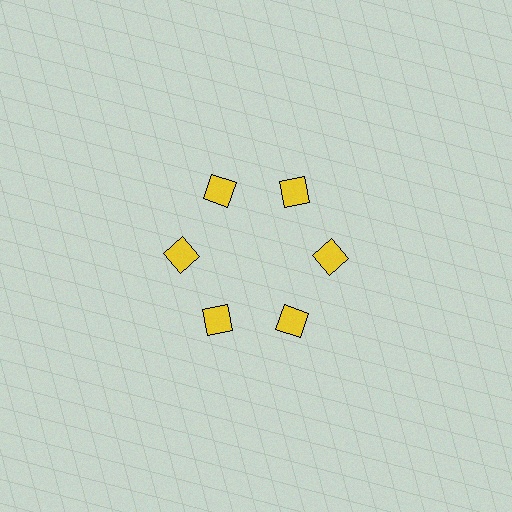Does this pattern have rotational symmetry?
Yes, this pattern has 6-fold rotational symmetry. It looks the same after rotating 60 degrees around the center.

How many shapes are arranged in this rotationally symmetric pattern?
There are 6 shapes, arranged in 6 groups of 1.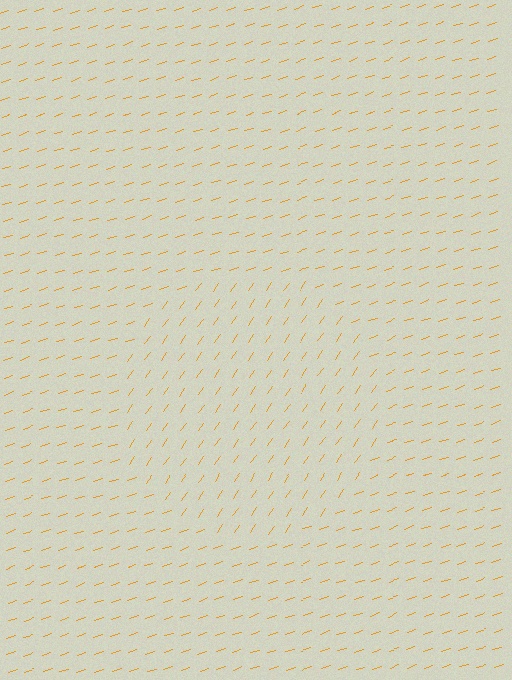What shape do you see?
I see a circle.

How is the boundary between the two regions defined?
The boundary is defined purely by a change in line orientation (approximately 36 degrees difference). All lines are the same color and thickness.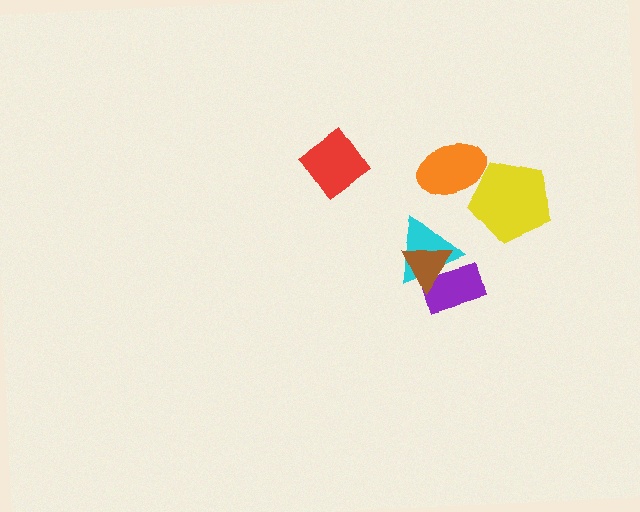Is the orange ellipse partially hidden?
Yes, it is partially covered by another shape.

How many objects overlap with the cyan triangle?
2 objects overlap with the cyan triangle.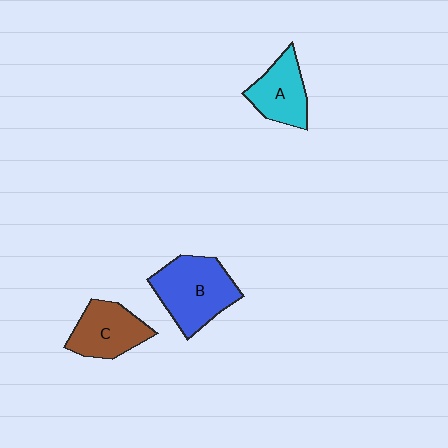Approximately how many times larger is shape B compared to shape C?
Approximately 1.4 times.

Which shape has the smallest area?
Shape A (cyan).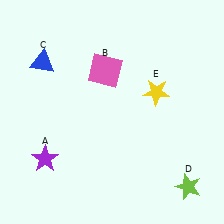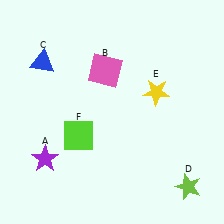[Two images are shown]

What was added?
A lime square (F) was added in Image 2.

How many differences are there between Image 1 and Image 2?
There is 1 difference between the two images.